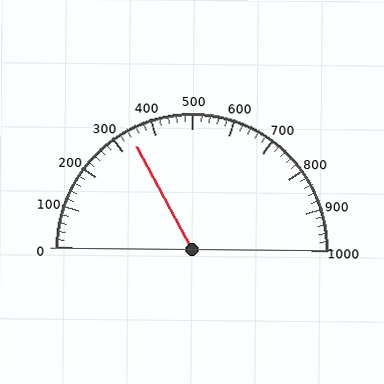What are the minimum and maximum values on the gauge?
The gauge ranges from 0 to 1000.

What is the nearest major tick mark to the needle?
The nearest major tick mark is 300.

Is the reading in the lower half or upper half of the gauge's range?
The reading is in the lower half of the range (0 to 1000).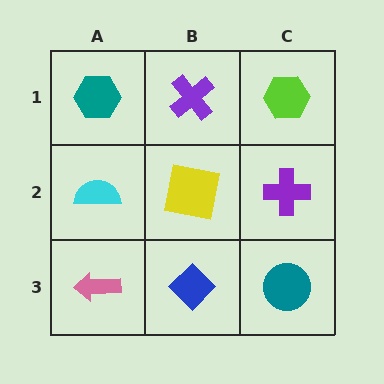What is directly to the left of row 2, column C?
A yellow square.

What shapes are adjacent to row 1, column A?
A cyan semicircle (row 2, column A), a purple cross (row 1, column B).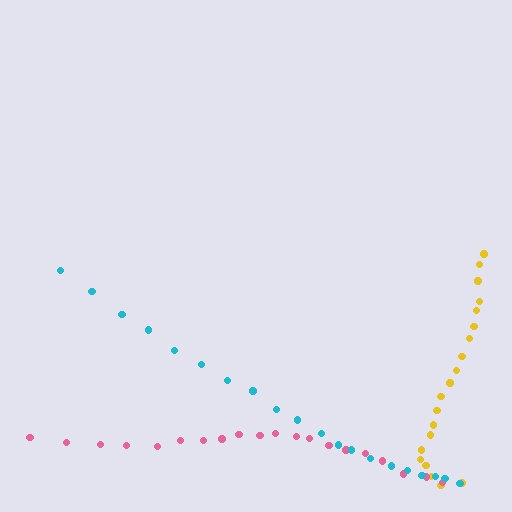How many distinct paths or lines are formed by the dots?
There are 3 distinct paths.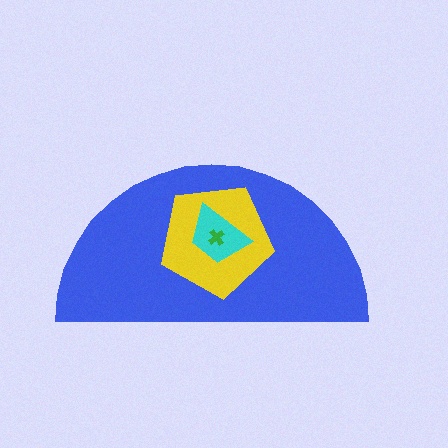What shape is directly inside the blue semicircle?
The yellow pentagon.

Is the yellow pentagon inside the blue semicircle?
Yes.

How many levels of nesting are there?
4.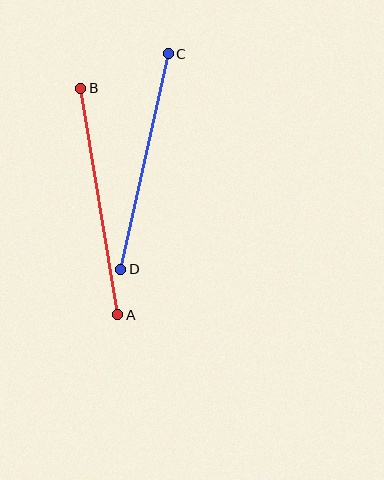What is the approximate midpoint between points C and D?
The midpoint is at approximately (144, 161) pixels.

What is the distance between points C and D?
The distance is approximately 221 pixels.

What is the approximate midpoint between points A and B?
The midpoint is at approximately (99, 202) pixels.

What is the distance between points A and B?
The distance is approximately 229 pixels.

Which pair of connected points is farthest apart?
Points A and B are farthest apart.